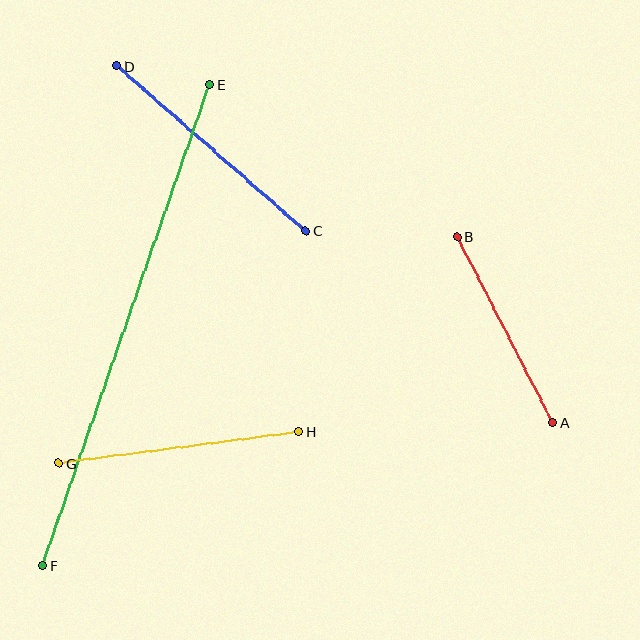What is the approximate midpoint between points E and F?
The midpoint is at approximately (126, 325) pixels.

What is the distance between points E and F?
The distance is approximately 509 pixels.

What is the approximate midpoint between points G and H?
The midpoint is at approximately (179, 447) pixels.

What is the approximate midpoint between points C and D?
The midpoint is at approximately (211, 148) pixels.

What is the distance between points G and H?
The distance is approximately 243 pixels.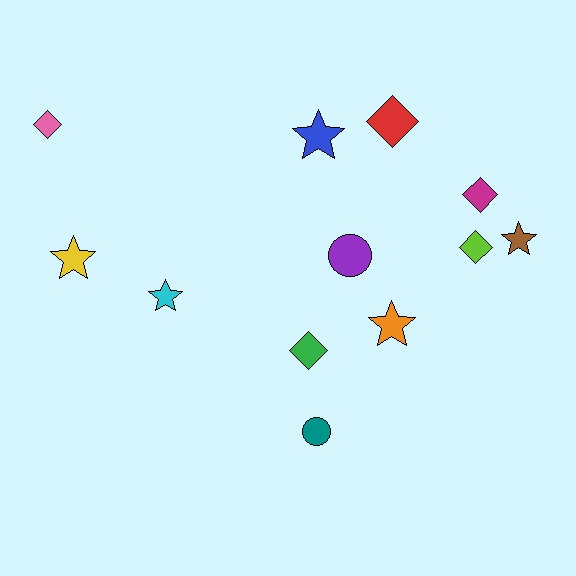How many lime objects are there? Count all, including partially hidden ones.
There is 1 lime object.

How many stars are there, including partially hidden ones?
There are 5 stars.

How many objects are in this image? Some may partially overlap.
There are 12 objects.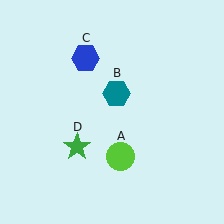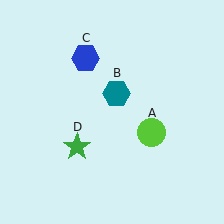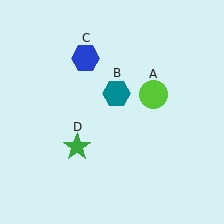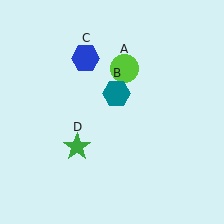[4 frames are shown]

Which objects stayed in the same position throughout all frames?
Teal hexagon (object B) and blue hexagon (object C) and green star (object D) remained stationary.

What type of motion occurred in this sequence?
The lime circle (object A) rotated counterclockwise around the center of the scene.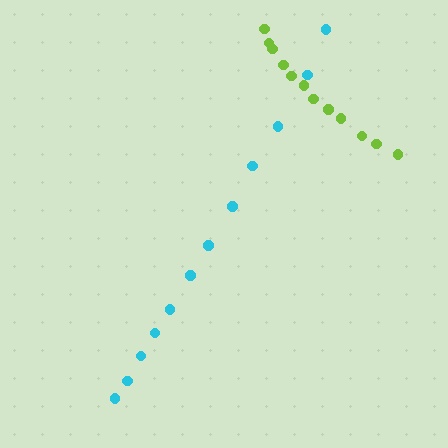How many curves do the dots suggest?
There are 2 distinct paths.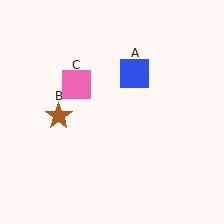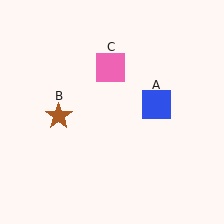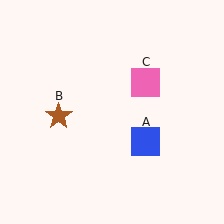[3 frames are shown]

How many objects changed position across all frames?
2 objects changed position: blue square (object A), pink square (object C).